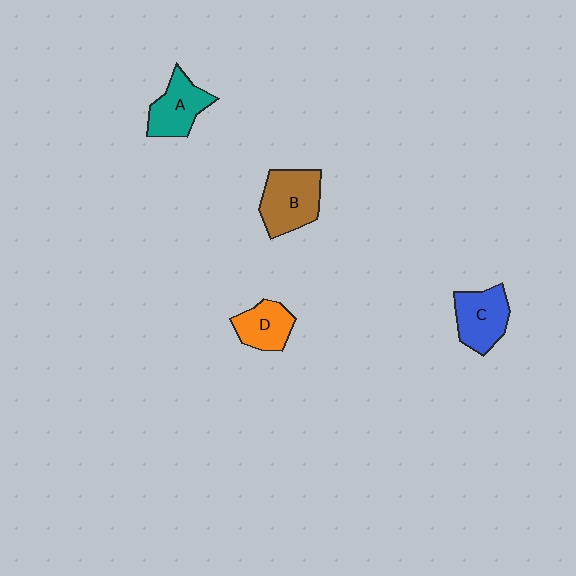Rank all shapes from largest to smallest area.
From largest to smallest: B (brown), C (blue), A (teal), D (orange).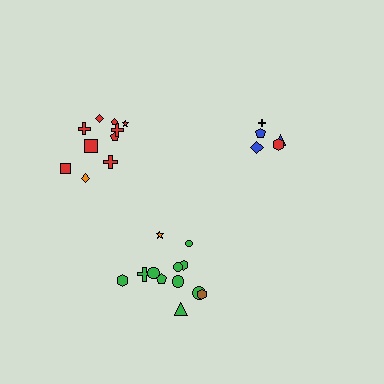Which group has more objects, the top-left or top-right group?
The top-left group.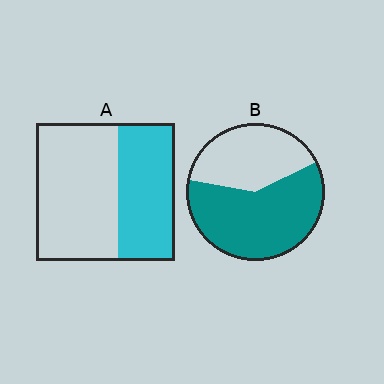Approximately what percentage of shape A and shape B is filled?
A is approximately 40% and B is approximately 60%.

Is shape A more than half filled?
No.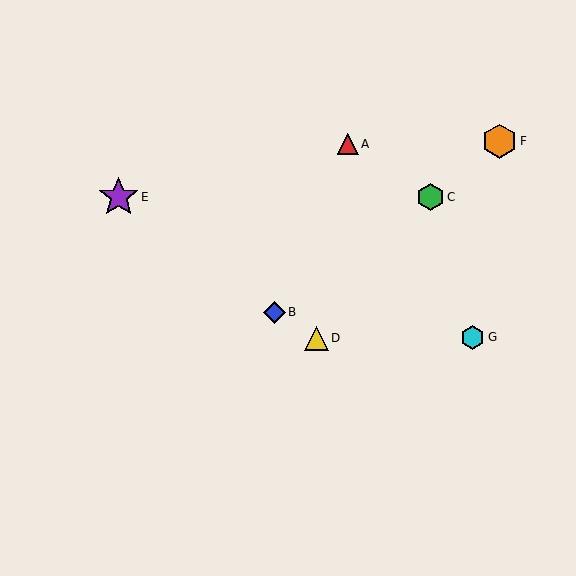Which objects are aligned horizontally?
Objects C, E are aligned horizontally.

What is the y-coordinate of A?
Object A is at y≈144.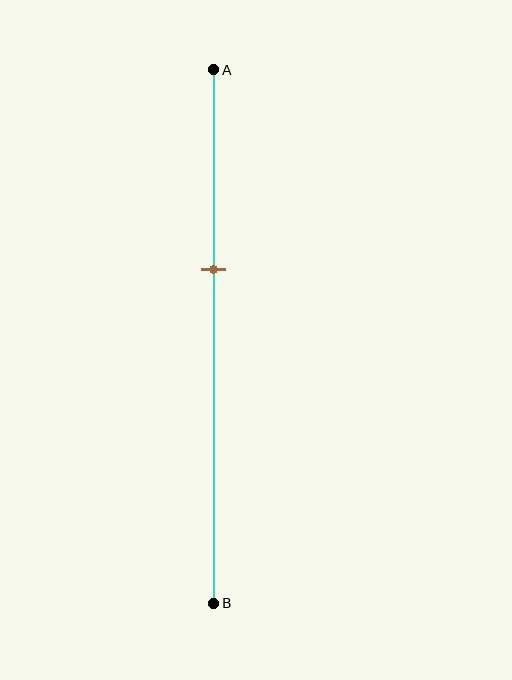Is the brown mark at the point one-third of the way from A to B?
No, the mark is at about 35% from A, not at the 33% one-third point.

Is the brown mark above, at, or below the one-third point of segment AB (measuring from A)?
The brown mark is below the one-third point of segment AB.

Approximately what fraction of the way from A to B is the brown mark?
The brown mark is approximately 35% of the way from A to B.